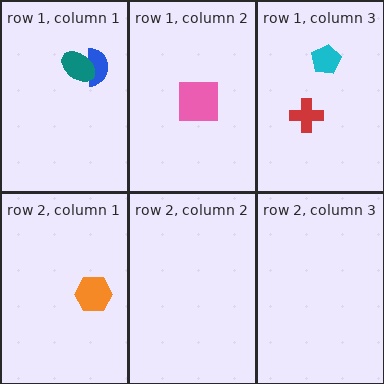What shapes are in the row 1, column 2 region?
The pink square.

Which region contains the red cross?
The row 1, column 3 region.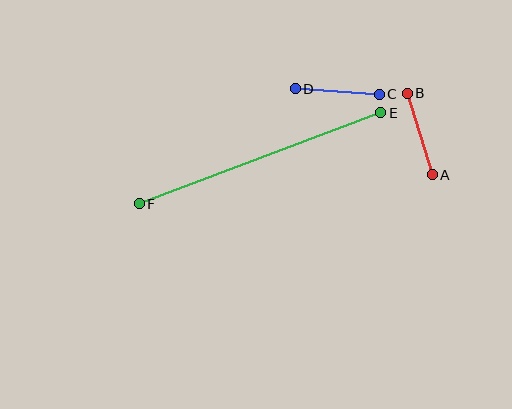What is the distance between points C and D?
The distance is approximately 84 pixels.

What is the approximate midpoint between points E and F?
The midpoint is at approximately (260, 158) pixels.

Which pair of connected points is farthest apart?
Points E and F are farthest apart.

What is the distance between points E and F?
The distance is approximately 258 pixels.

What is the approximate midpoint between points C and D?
The midpoint is at approximately (337, 92) pixels.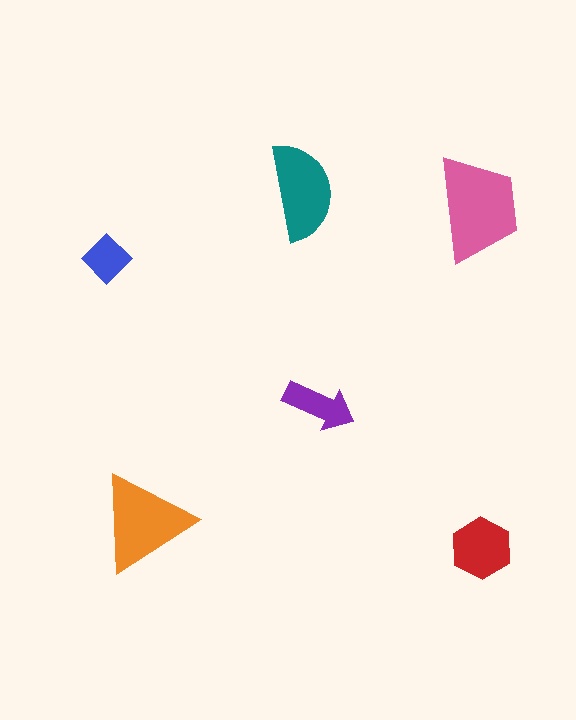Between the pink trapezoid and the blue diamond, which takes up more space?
The pink trapezoid.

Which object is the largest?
The pink trapezoid.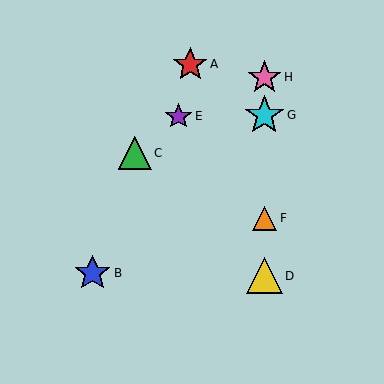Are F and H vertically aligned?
Yes, both are at x≈264.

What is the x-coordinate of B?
Object B is at x≈93.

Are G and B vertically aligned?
No, G is at x≈264 and B is at x≈93.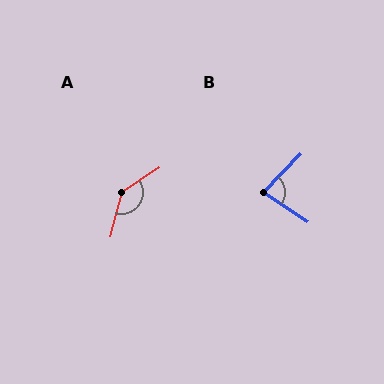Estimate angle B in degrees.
Approximately 79 degrees.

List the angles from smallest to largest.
B (79°), A (138°).